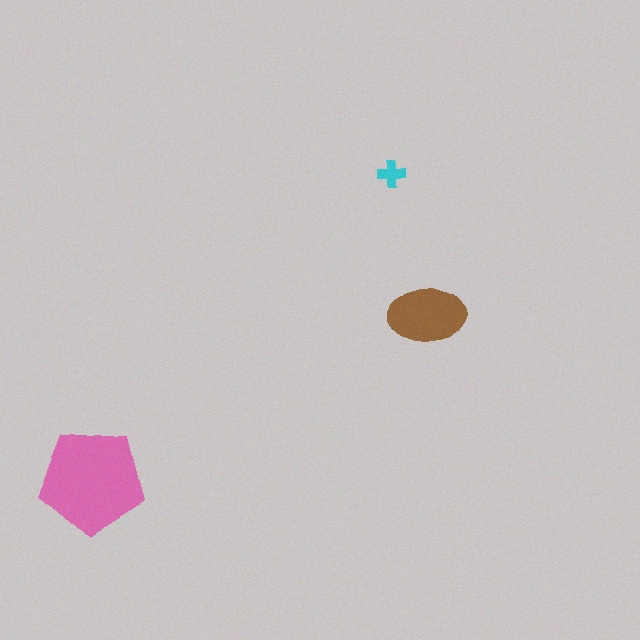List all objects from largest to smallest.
The pink pentagon, the brown ellipse, the cyan cross.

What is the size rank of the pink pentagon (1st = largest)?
1st.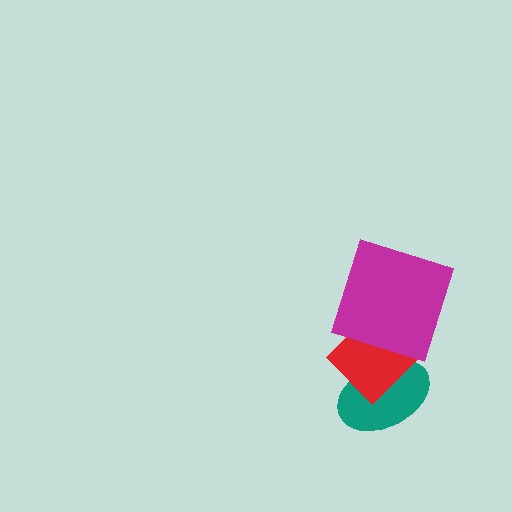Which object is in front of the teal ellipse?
The red diamond is in front of the teal ellipse.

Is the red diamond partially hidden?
Yes, it is partially covered by another shape.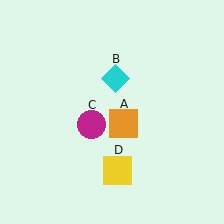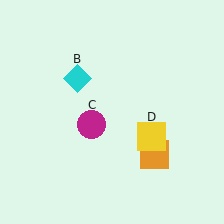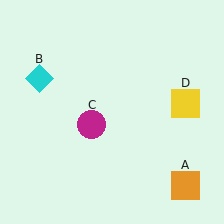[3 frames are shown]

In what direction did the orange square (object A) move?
The orange square (object A) moved down and to the right.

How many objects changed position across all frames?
3 objects changed position: orange square (object A), cyan diamond (object B), yellow square (object D).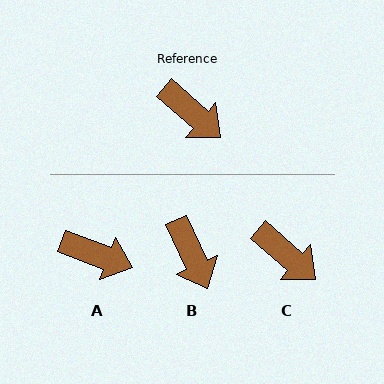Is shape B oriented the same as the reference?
No, it is off by about 24 degrees.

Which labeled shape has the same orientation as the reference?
C.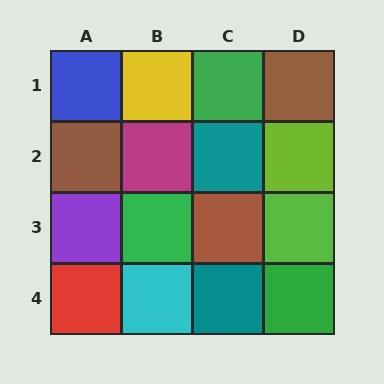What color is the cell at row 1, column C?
Green.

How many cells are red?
1 cell is red.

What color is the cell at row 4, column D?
Green.